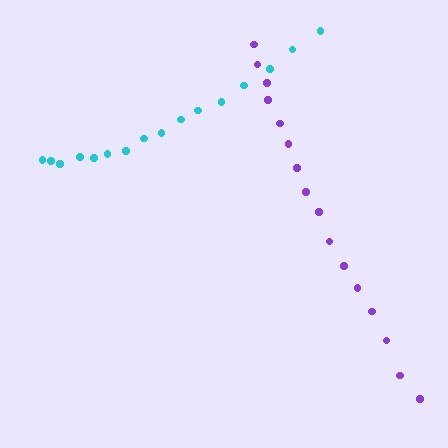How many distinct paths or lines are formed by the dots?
There are 2 distinct paths.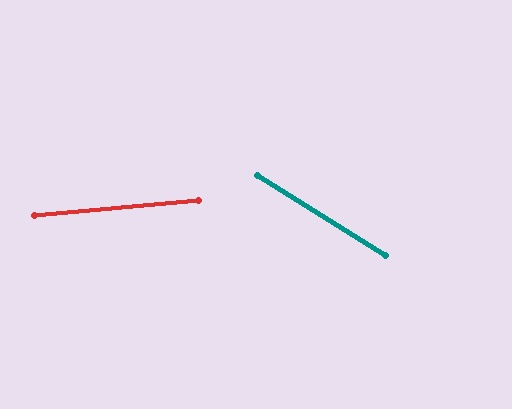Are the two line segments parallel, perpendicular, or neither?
Neither parallel nor perpendicular — they differ by about 37°.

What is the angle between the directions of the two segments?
Approximately 37 degrees.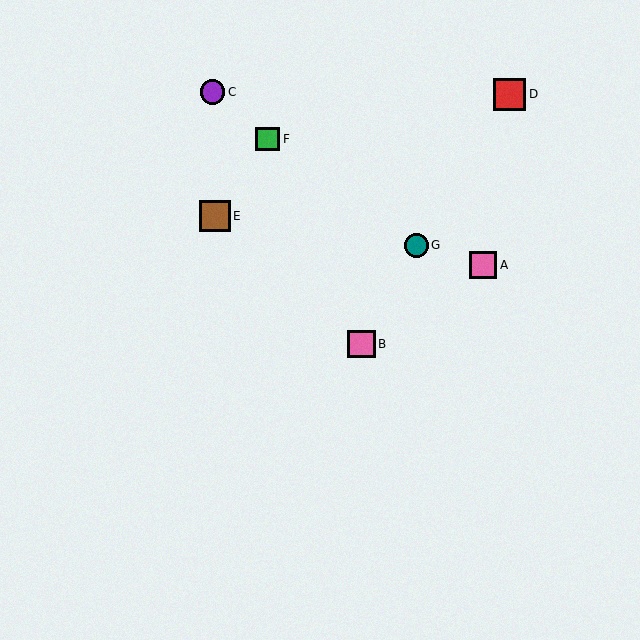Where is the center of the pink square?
The center of the pink square is at (361, 344).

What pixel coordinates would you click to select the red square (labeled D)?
Click at (510, 94) to select the red square D.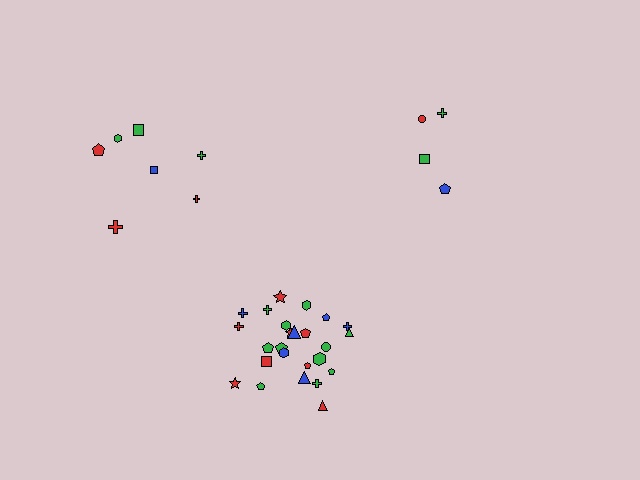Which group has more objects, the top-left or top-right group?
The top-left group.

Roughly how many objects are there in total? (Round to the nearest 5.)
Roughly 35 objects in total.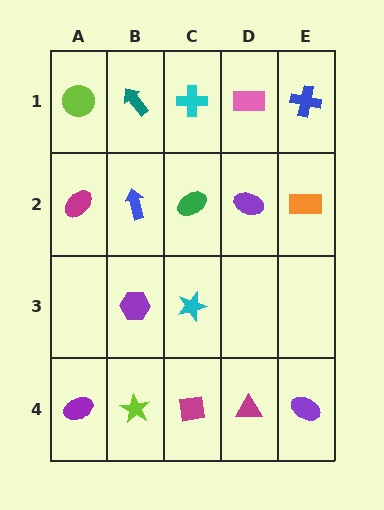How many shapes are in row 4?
5 shapes.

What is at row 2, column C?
A green ellipse.